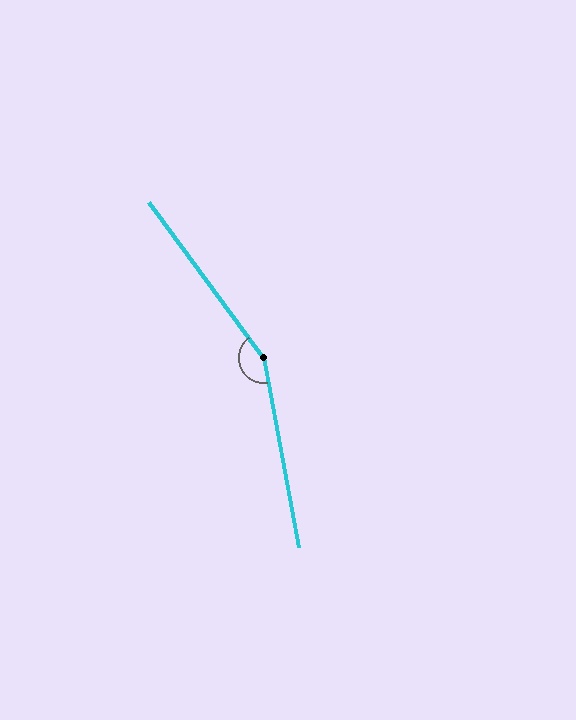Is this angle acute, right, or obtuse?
It is obtuse.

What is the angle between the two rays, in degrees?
Approximately 154 degrees.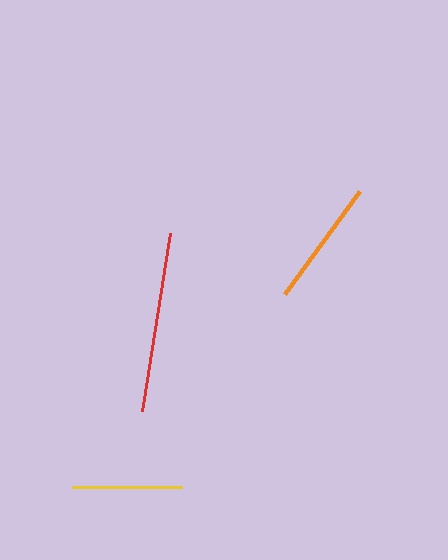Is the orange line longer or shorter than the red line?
The red line is longer than the orange line.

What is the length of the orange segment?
The orange segment is approximately 127 pixels long.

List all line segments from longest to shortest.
From longest to shortest: red, orange, yellow.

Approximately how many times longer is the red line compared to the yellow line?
The red line is approximately 1.6 times the length of the yellow line.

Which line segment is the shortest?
The yellow line is the shortest at approximately 110 pixels.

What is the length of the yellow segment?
The yellow segment is approximately 110 pixels long.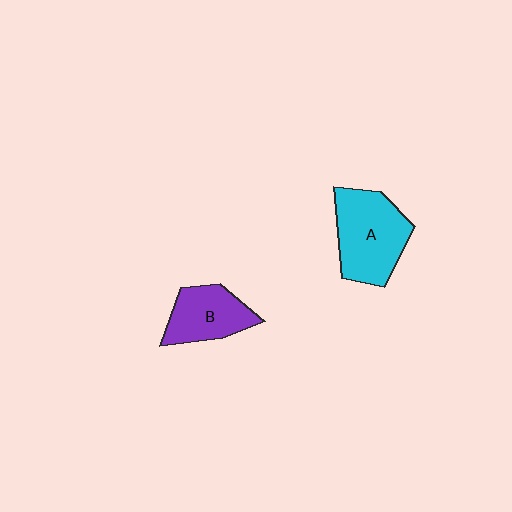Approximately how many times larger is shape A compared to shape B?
Approximately 1.4 times.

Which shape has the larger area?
Shape A (cyan).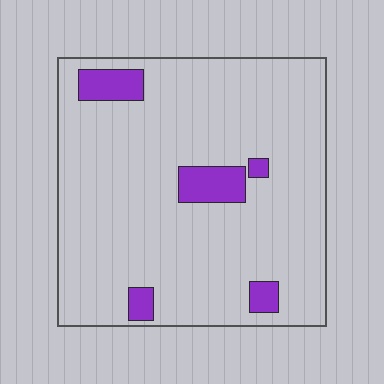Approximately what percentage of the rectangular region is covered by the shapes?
Approximately 10%.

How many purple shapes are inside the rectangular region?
5.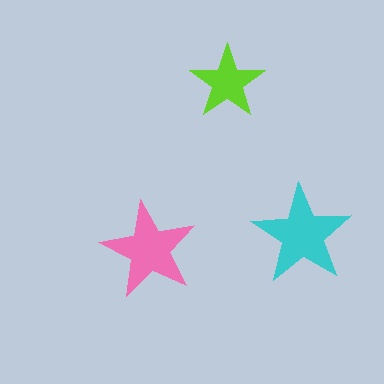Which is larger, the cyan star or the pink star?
The cyan one.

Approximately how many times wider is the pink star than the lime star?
About 1.5 times wider.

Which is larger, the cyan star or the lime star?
The cyan one.